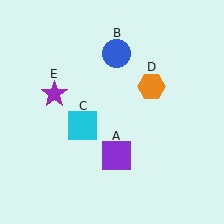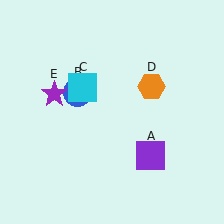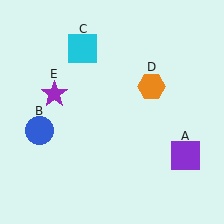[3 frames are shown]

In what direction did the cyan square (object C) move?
The cyan square (object C) moved up.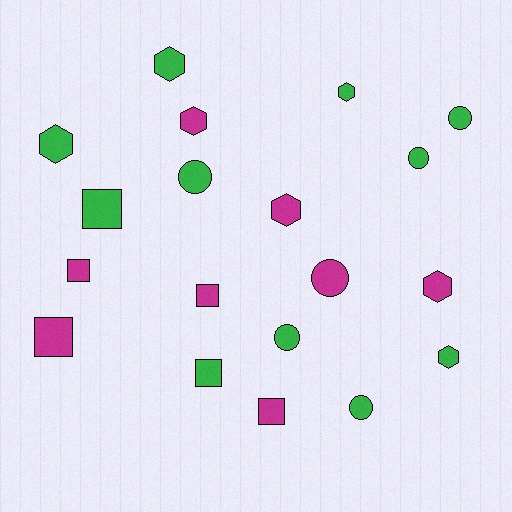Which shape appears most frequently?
Hexagon, with 7 objects.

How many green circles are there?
There are 5 green circles.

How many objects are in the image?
There are 19 objects.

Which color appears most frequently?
Green, with 11 objects.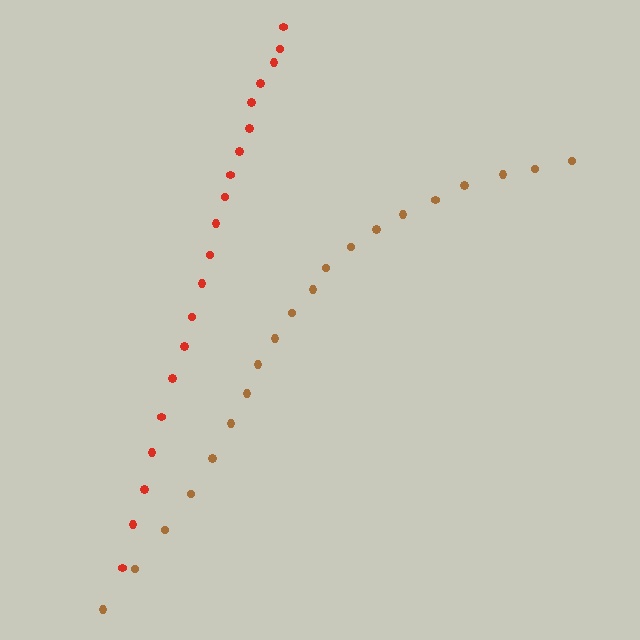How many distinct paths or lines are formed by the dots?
There are 2 distinct paths.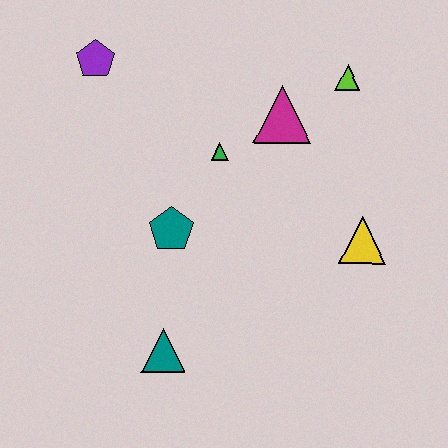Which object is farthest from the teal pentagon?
The lime triangle is farthest from the teal pentagon.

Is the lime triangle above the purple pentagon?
No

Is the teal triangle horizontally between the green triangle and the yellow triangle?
No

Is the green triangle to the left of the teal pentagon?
No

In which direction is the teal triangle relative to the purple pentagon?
The teal triangle is below the purple pentagon.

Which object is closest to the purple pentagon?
The green triangle is closest to the purple pentagon.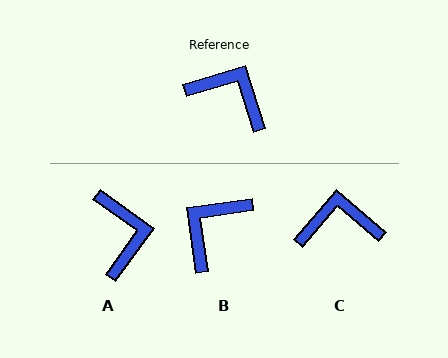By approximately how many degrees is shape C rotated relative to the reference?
Approximately 32 degrees counter-clockwise.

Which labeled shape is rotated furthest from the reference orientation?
B, about 81 degrees away.